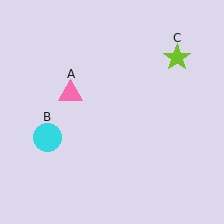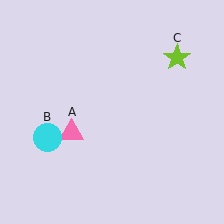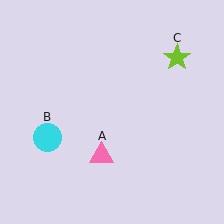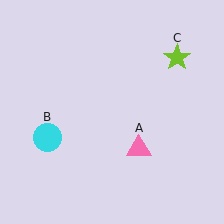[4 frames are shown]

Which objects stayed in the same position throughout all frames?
Cyan circle (object B) and lime star (object C) remained stationary.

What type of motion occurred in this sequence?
The pink triangle (object A) rotated counterclockwise around the center of the scene.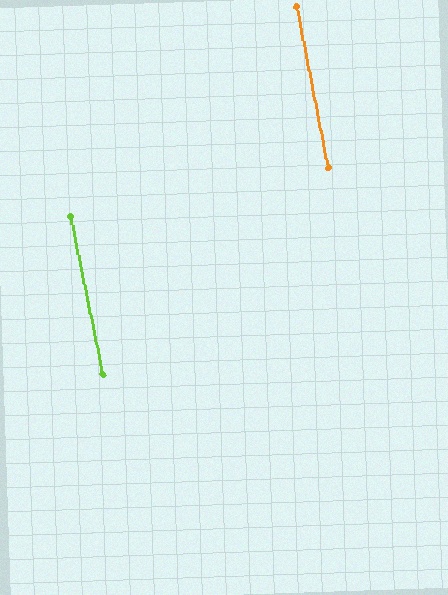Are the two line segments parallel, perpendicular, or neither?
Parallel — their directions differ by only 0.7°.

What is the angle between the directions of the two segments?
Approximately 1 degree.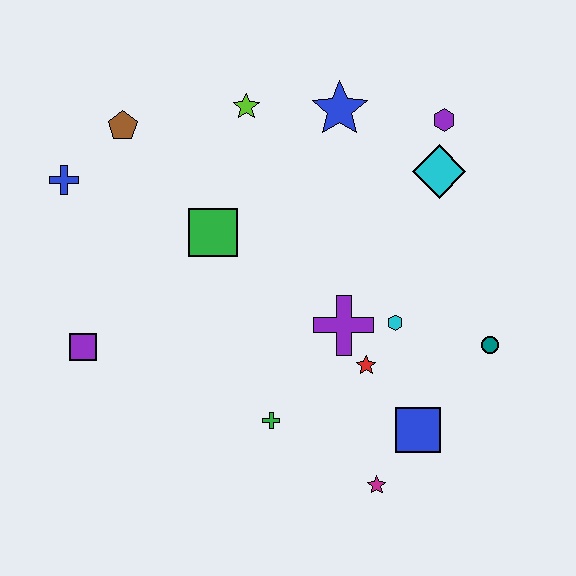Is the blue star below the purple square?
No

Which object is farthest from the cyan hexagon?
The blue cross is farthest from the cyan hexagon.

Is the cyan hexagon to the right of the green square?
Yes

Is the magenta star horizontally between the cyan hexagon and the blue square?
No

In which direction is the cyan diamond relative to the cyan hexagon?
The cyan diamond is above the cyan hexagon.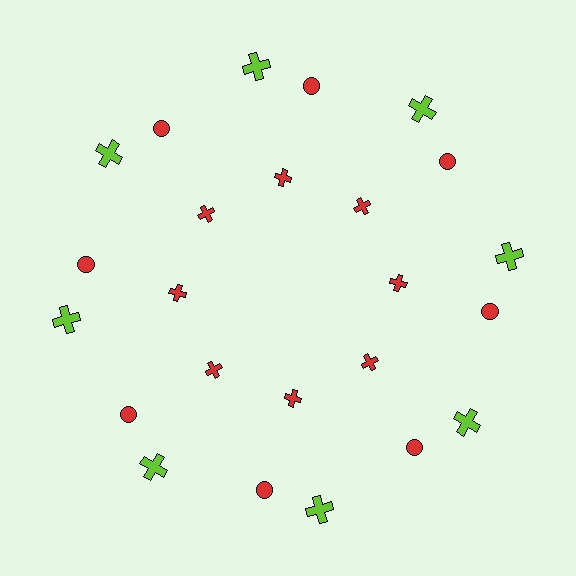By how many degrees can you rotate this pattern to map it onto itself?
The pattern maps onto itself every 45 degrees of rotation.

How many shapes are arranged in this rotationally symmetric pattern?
There are 24 shapes, arranged in 8 groups of 3.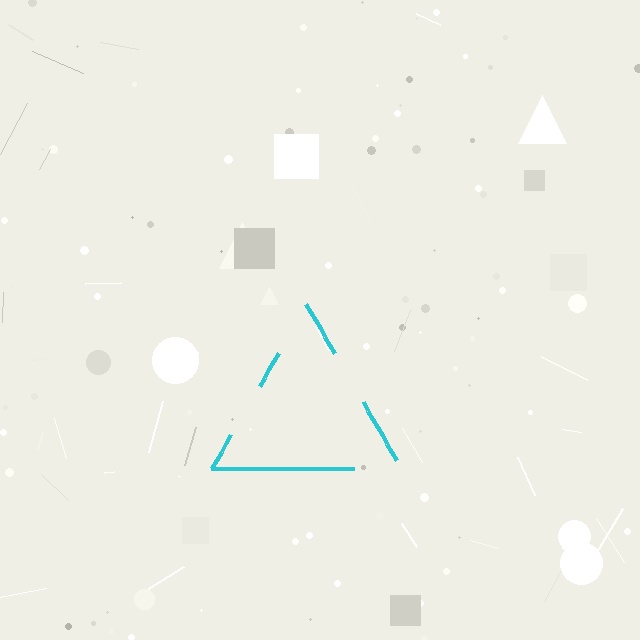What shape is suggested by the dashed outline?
The dashed outline suggests a triangle.